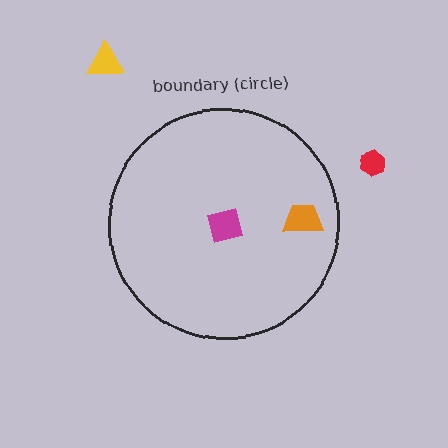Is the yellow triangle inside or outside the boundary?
Outside.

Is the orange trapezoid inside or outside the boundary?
Inside.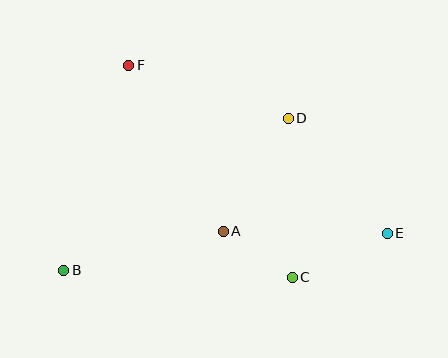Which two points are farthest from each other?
Points B and E are farthest from each other.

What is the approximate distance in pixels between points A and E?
The distance between A and E is approximately 164 pixels.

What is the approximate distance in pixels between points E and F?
The distance between E and F is approximately 309 pixels.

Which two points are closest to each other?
Points A and C are closest to each other.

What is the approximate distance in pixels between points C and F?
The distance between C and F is approximately 268 pixels.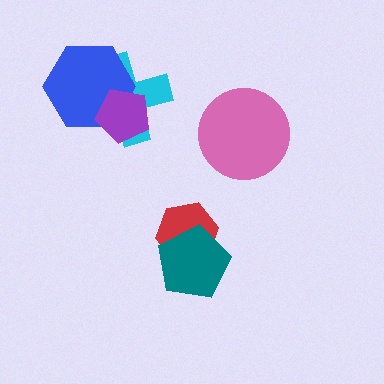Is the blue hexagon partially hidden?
Yes, it is partially covered by another shape.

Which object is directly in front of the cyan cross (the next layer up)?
The blue hexagon is directly in front of the cyan cross.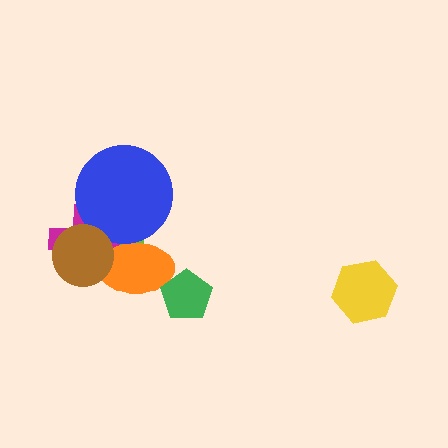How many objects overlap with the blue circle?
3 objects overlap with the blue circle.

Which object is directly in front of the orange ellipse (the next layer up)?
The blue circle is directly in front of the orange ellipse.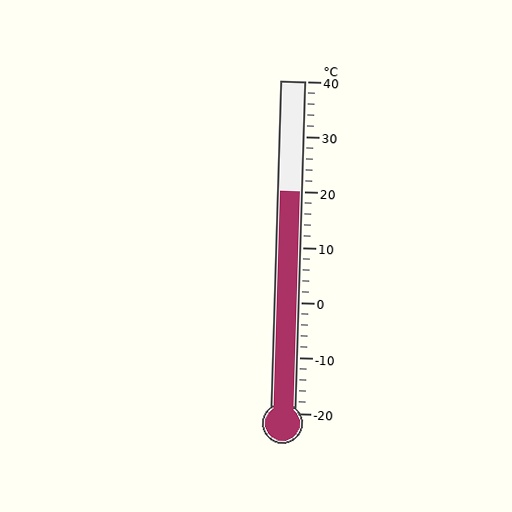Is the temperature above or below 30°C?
The temperature is below 30°C.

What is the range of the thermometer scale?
The thermometer scale ranges from -20°C to 40°C.